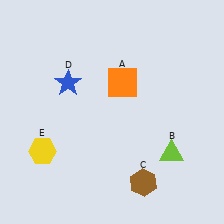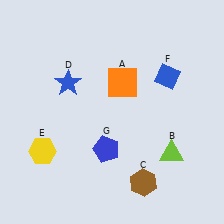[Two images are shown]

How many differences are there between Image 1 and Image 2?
There are 2 differences between the two images.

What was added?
A blue diamond (F), a blue pentagon (G) were added in Image 2.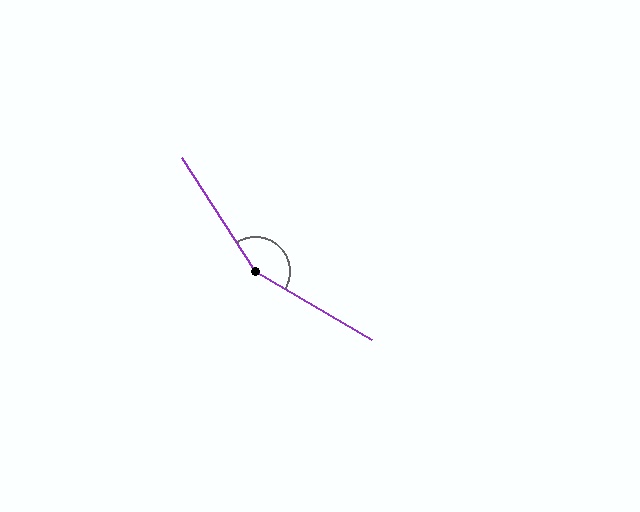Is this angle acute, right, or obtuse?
It is obtuse.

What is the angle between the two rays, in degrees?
Approximately 153 degrees.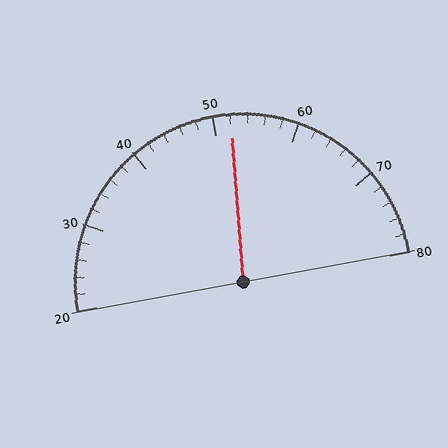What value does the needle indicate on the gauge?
The needle indicates approximately 52.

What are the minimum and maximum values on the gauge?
The gauge ranges from 20 to 80.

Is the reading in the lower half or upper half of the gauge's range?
The reading is in the upper half of the range (20 to 80).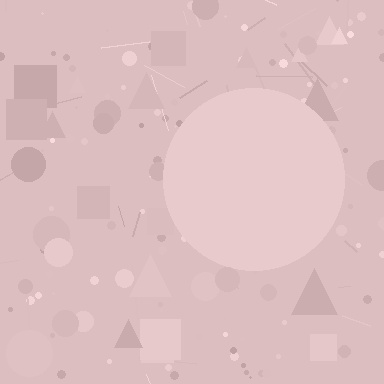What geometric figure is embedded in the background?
A circle is embedded in the background.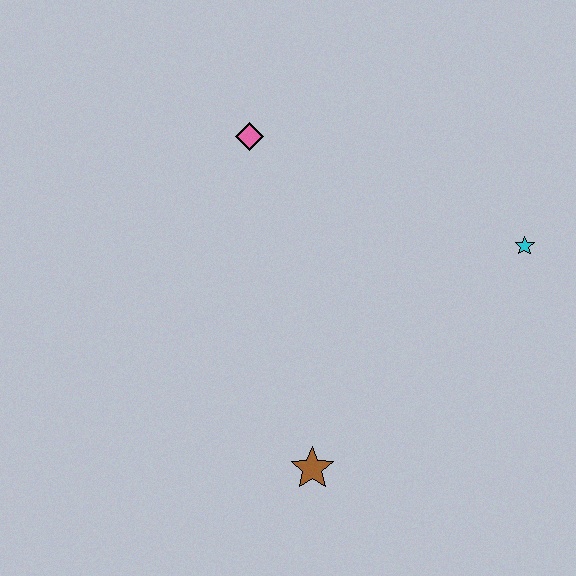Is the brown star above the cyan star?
No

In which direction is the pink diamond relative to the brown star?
The pink diamond is above the brown star.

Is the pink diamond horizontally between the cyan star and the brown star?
No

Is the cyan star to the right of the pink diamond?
Yes